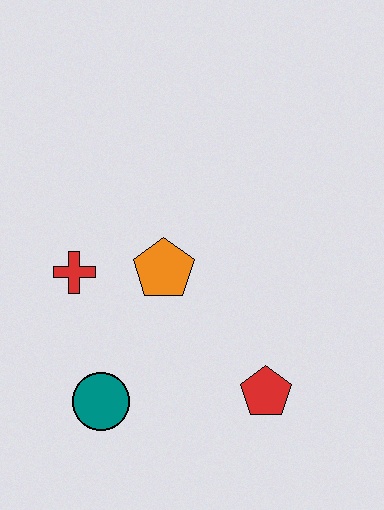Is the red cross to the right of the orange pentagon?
No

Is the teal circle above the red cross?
No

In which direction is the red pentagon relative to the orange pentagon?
The red pentagon is below the orange pentagon.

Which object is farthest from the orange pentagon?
The red pentagon is farthest from the orange pentagon.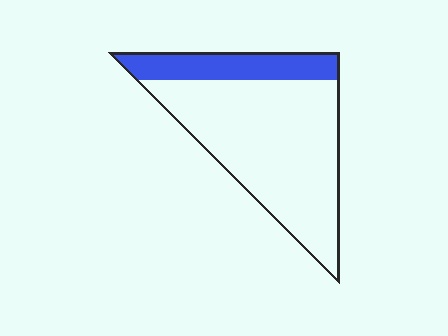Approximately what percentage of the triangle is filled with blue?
Approximately 25%.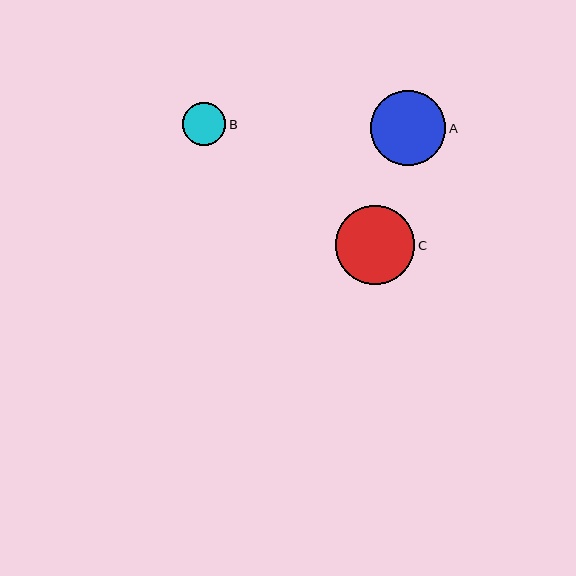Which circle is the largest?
Circle C is the largest with a size of approximately 79 pixels.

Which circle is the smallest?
Circle B is the smallest with a size of approximately 43 pixels.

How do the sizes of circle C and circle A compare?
Circle C and circle A are approximately the same size.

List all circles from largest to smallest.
From largest to smallest: C, A, B.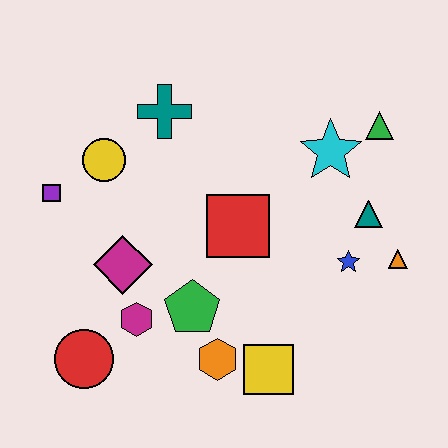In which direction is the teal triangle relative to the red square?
The teal triangle is to the right of the red square.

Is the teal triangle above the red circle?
Yes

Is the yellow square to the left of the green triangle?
Yes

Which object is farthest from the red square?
The red circle is farthest from the red square.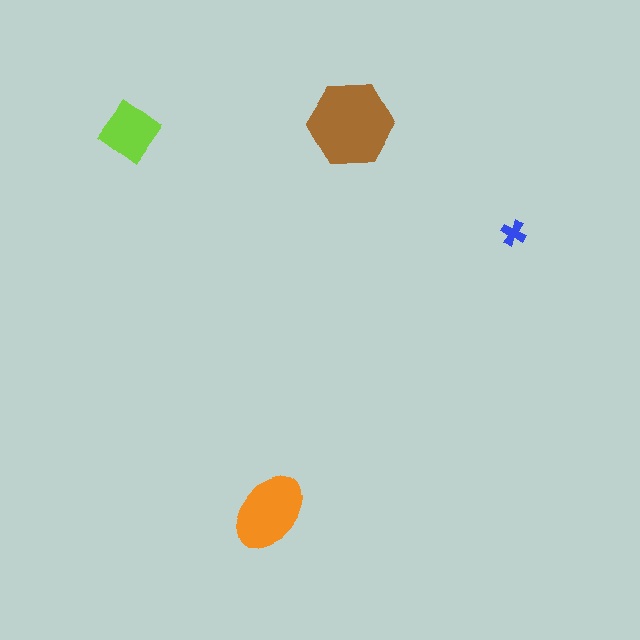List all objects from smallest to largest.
The blue cross, the lime diamond, the orange ellipse, the brown hexagon.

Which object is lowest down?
The orange ellipse is bottommost.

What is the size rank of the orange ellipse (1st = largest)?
2nd.